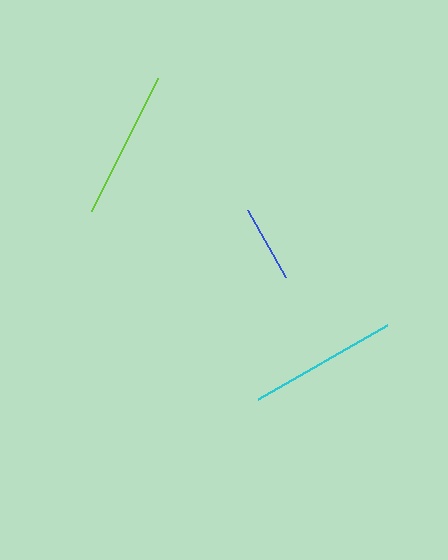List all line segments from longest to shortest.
From longest to shortest: cyan, lime, blue.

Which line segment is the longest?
The cyan line is the longest at approximately 149 pixels.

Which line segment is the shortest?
The blue line is the shortest at approximately 78 pixels.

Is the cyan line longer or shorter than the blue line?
The cyan line is longer than the blue line.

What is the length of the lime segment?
The lime segment is approximately 149 pixels long.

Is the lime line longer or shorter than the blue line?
The lime line is longer than the blue line.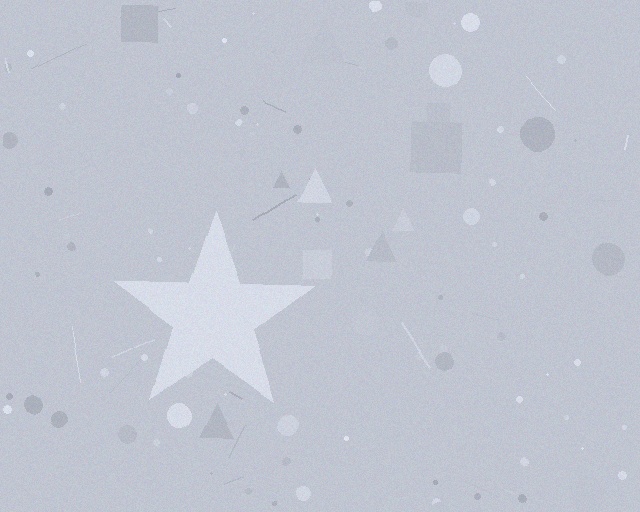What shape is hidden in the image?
A star is hidden in the image.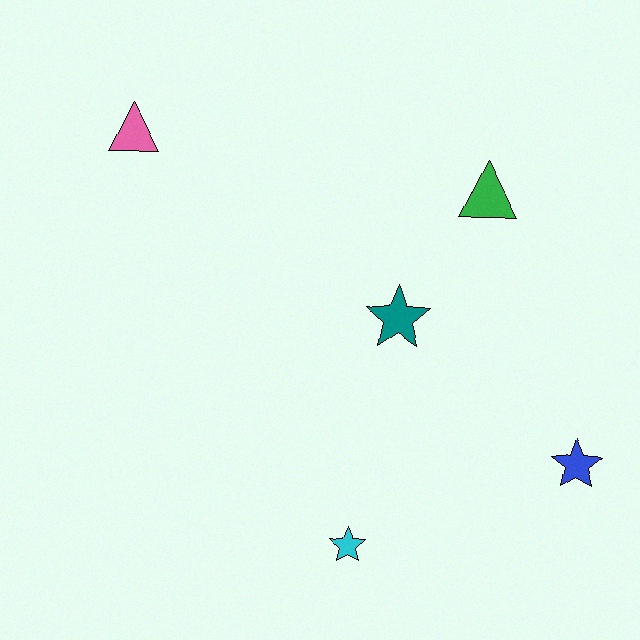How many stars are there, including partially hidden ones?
There are 3 stars.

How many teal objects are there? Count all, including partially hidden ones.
There is 1 teal object.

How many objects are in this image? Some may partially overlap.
There are 5 objects.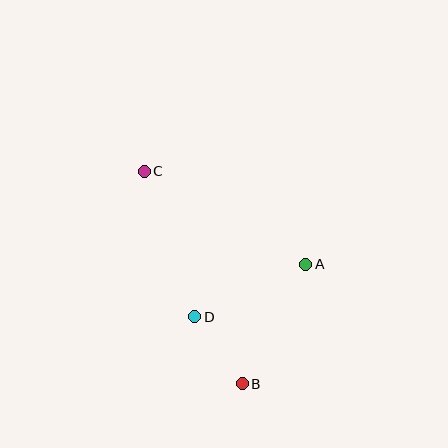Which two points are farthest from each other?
Points B and C are farthest from each other.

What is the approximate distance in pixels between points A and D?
The distance between A and D is approximately 123 pixels.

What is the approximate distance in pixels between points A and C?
The distance between A and C is approximately 187 pixels.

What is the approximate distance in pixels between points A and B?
The distance between A and B is approximately 135 pixels.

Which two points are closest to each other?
Points B and D are closest to each other.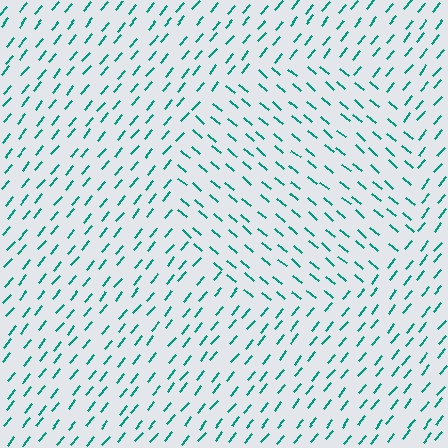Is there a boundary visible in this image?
Yes, there is a texture boundary formed by a change in line orientation.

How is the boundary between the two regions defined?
The boundary is defined purely by a change in line orientation (approximately 90 degrees difference). All lines are the same color and thickness.